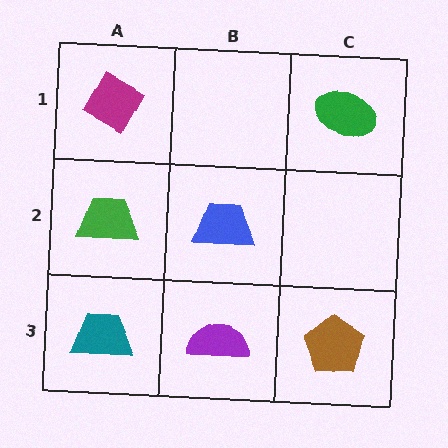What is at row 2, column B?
A blue trapezoid.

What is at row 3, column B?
A purple semicircle.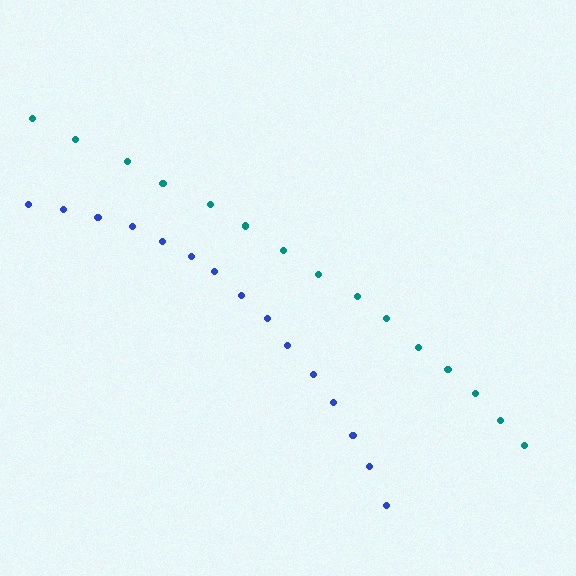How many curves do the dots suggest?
There are 2 distinct paths.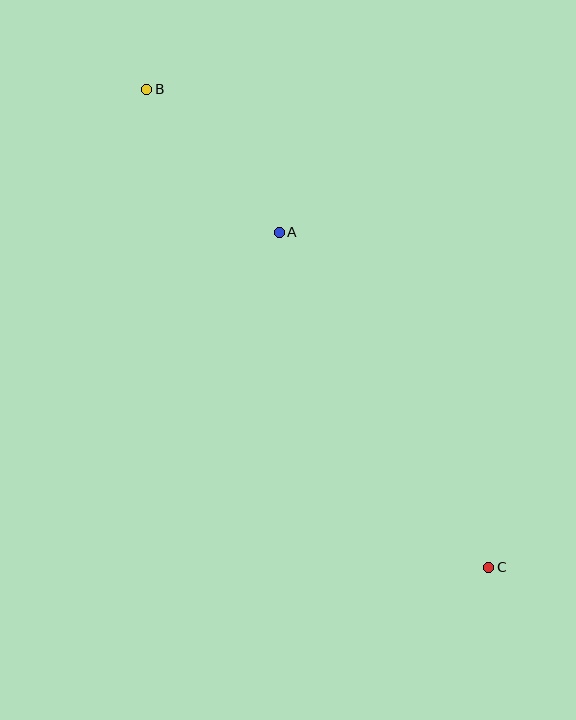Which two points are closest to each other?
Points A and B are closest to each other.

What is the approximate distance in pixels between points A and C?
The distance between A and C is approximately 395 pixels.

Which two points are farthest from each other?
Points B and C are farthest from each other.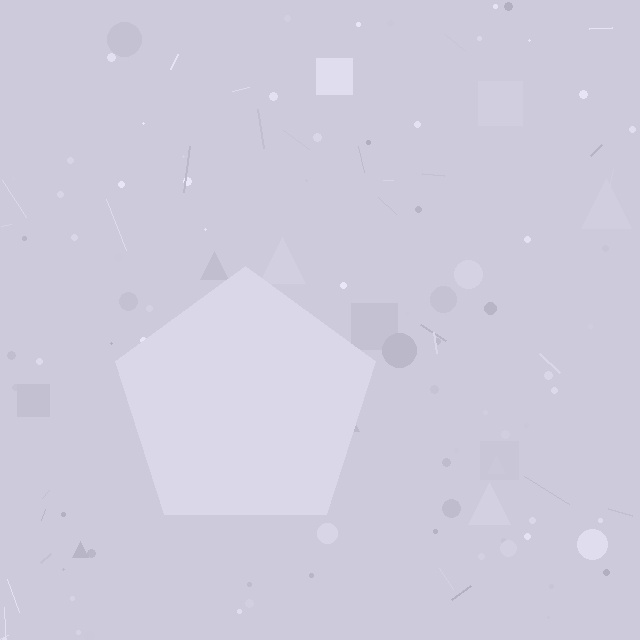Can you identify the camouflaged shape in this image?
The camouflaged shape is a pentagon.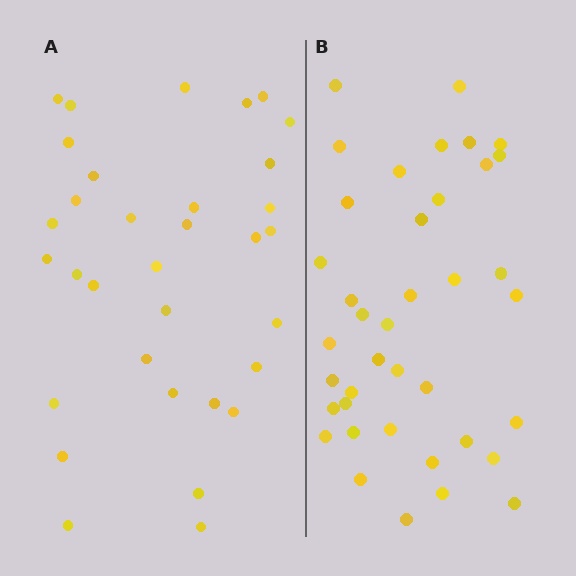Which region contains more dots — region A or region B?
Region B (the right region) has more dots.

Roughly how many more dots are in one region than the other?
Region B has about 6 more dots than region A.